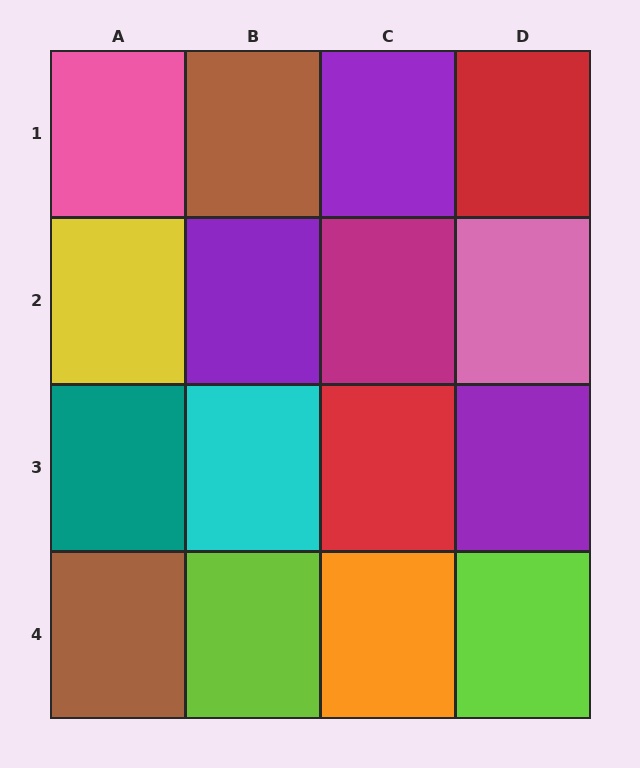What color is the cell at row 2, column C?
Magenta.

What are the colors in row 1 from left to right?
Pink, brown, purple, red.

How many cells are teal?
1 cell is teal.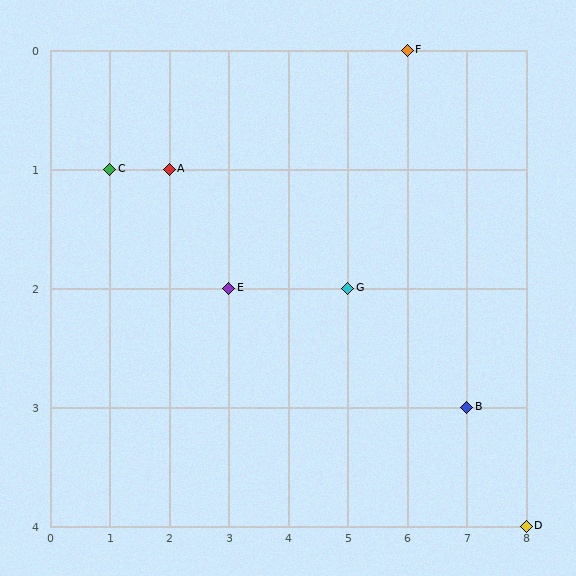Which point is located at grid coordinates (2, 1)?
Point A is at (2, 1).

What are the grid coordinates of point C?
Point C is at grid coordinates (1, 1).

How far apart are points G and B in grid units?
Points G and B are 2 columns and 1 row apart (about 2.2 grid units diagonally).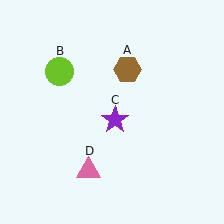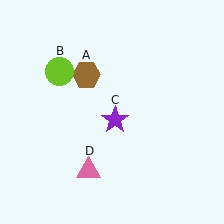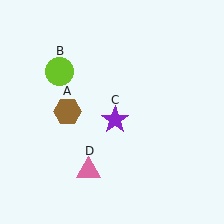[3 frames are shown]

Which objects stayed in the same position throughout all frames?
Lime circle (object B) and purple star (object C) and pink triangle (object D) remained stationary.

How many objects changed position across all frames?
1 object changed position: brown hexagon (object A).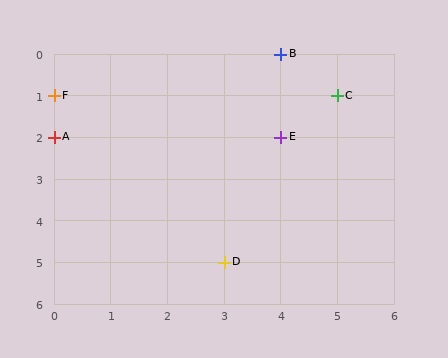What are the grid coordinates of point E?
Point E is at grid coordinates (4, 2).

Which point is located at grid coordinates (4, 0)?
Point B is at (4, 0).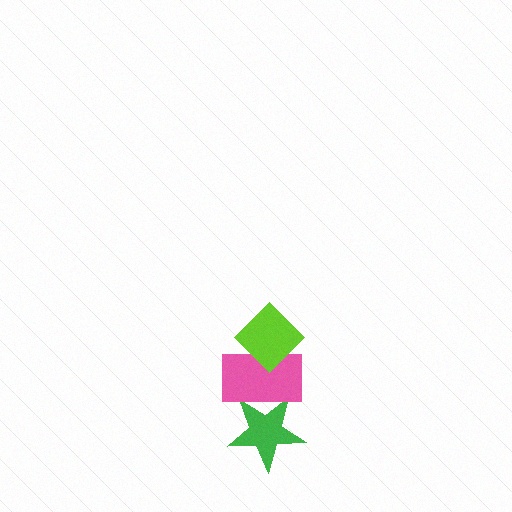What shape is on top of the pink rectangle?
The lime diamond is on top of the pink rectangle.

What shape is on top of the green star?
The pink rectangle is on top of the green star.